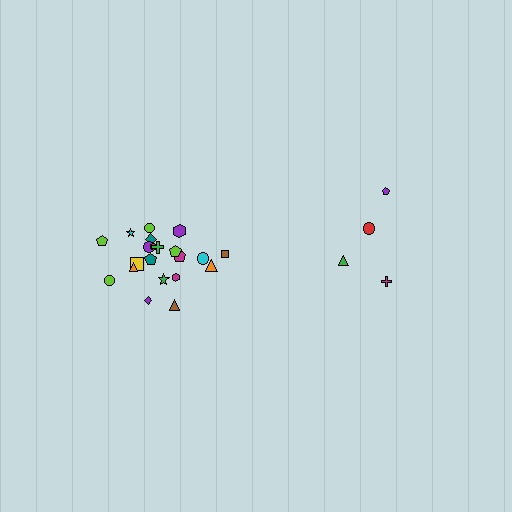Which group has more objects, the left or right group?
The left group.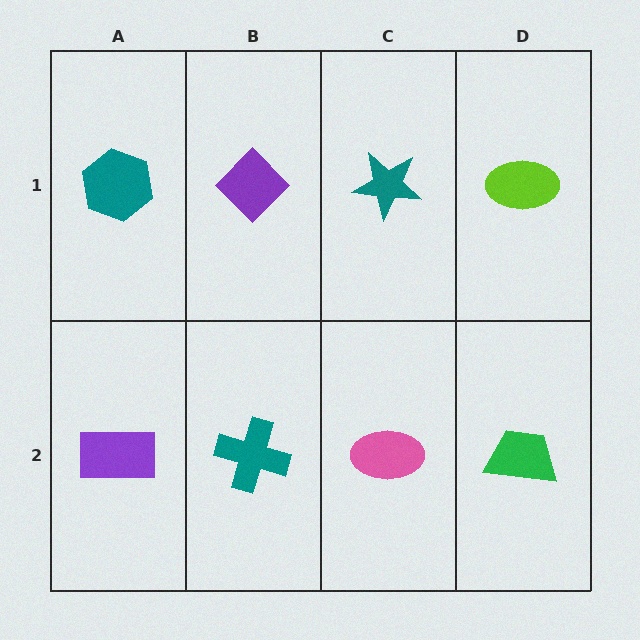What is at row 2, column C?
A pink ellipse.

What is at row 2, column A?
A purple rectangle.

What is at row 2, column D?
A green trapezoid.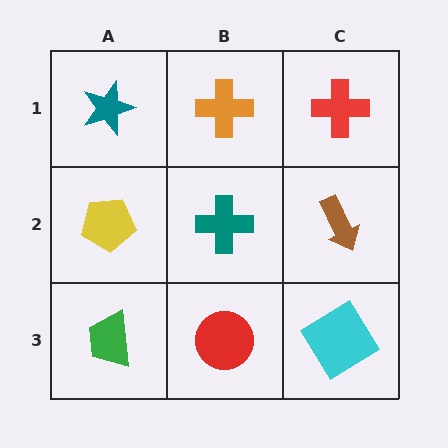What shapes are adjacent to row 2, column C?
A red cross (row 1, column C), a cyan diamond (row 3, column C), a teal cross (row 2, column B).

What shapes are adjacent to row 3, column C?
A brown arrow (row 2, column C), a red circle (row 3, column B).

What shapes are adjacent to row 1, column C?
A brown arrow (row 2, column C), an orange cross (row 1, column B).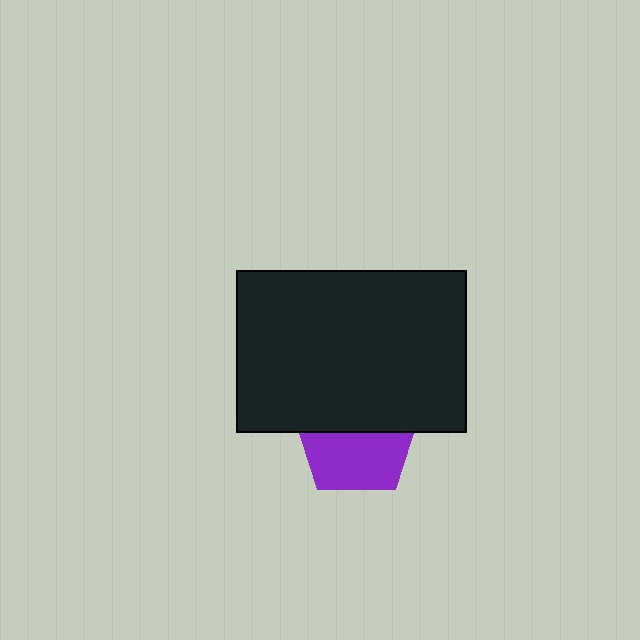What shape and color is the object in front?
The object in front is a black rectangle.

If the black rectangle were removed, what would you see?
You would see the complete purple pentagon.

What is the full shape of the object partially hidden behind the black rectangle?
The partially hidden object is a purple pentagon.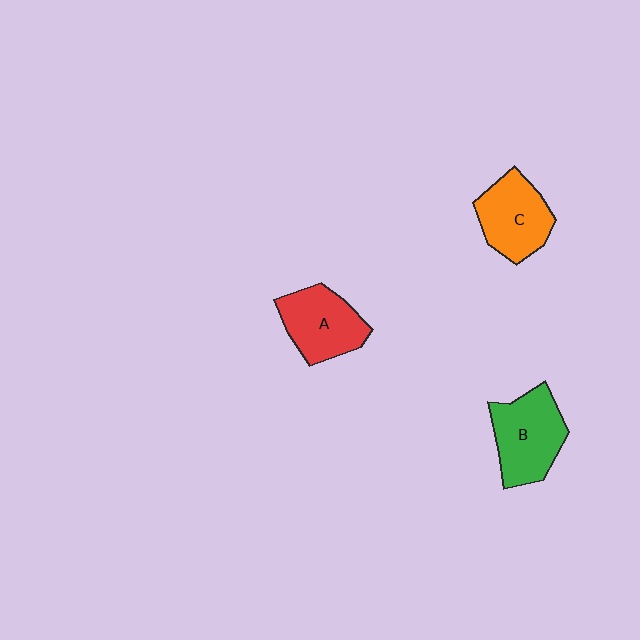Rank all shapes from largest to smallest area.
From largest to smallest: B (green), C (orange), A (red).